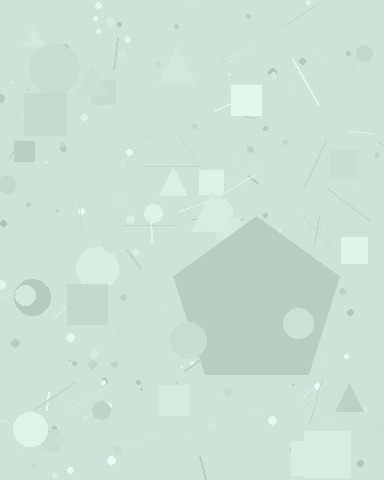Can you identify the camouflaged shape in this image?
The camouflaged shape is a pentagon.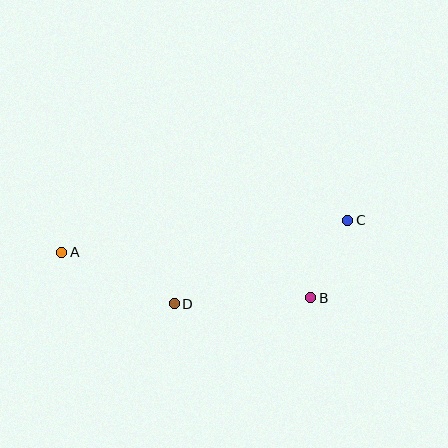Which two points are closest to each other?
Points B and C are closest to each other.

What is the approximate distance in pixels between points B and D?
The distance between B and D is approximately 136 pixels.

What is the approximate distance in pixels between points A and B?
The distance between A and B is approximately 253 pixels.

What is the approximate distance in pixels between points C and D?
The distance between C and D is approximately 193 pixels.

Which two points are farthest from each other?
Points A and C are farthest from each other.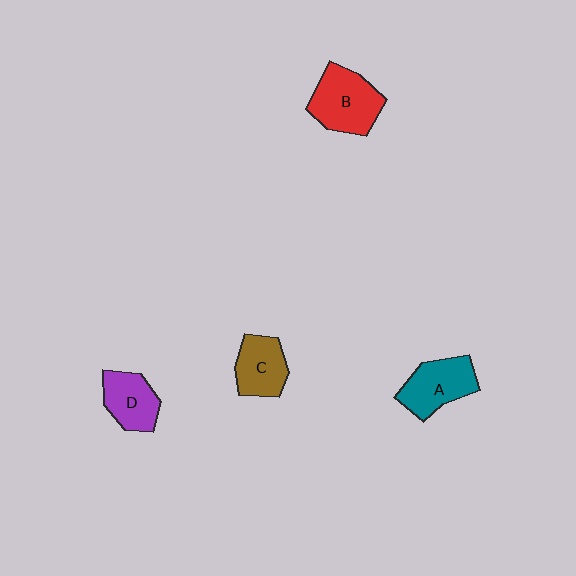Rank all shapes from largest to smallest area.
From largest to smallest: B (red), A (teal), C (brown), D (purple).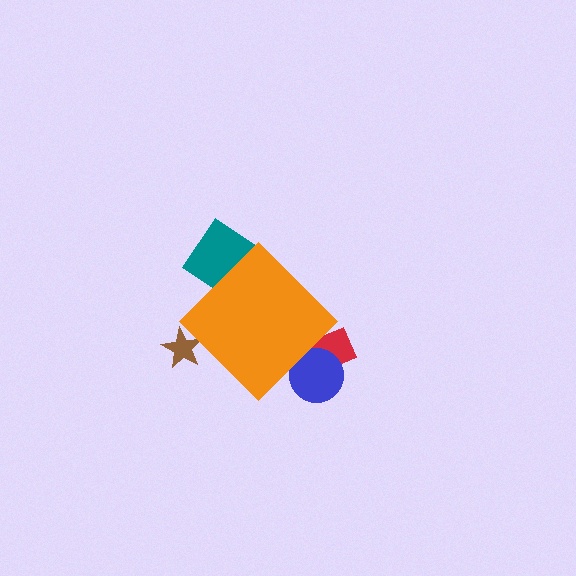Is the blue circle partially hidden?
Yes, the blue circle is partially hidden behind the orange diamond.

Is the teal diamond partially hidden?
Yes, the teal diamond is partially hidden behind the orange diamond.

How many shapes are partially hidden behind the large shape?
4 shapes are partially hidden.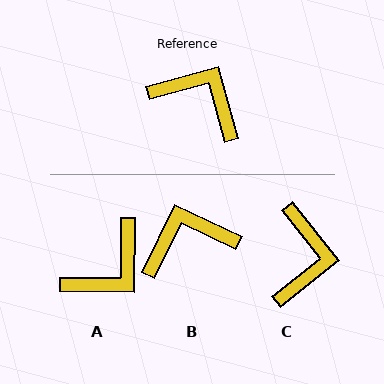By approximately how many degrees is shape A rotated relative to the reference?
Approximately 106 degrees clockwise.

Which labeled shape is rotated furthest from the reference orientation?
A, about 106 degrees away.